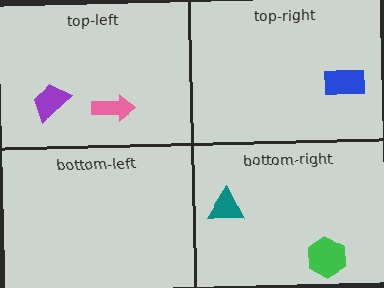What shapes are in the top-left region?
The pink arrow, the purple trapezoid.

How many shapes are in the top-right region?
1.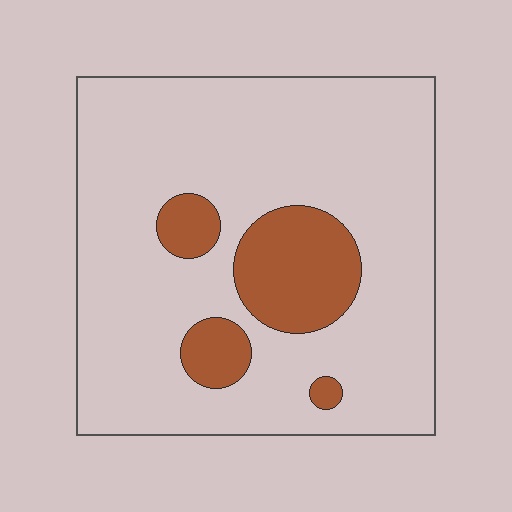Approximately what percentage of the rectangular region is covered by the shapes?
Approximately 15%.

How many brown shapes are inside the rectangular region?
4.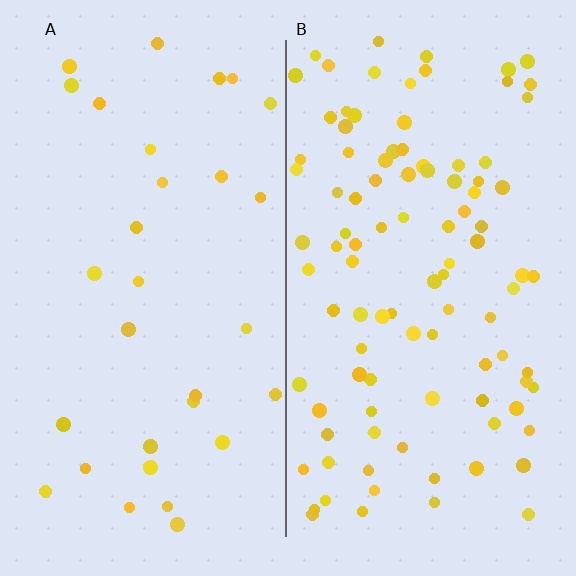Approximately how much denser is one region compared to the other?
Approximately 3.3× — region B over region A.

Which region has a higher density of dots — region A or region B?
B (the right).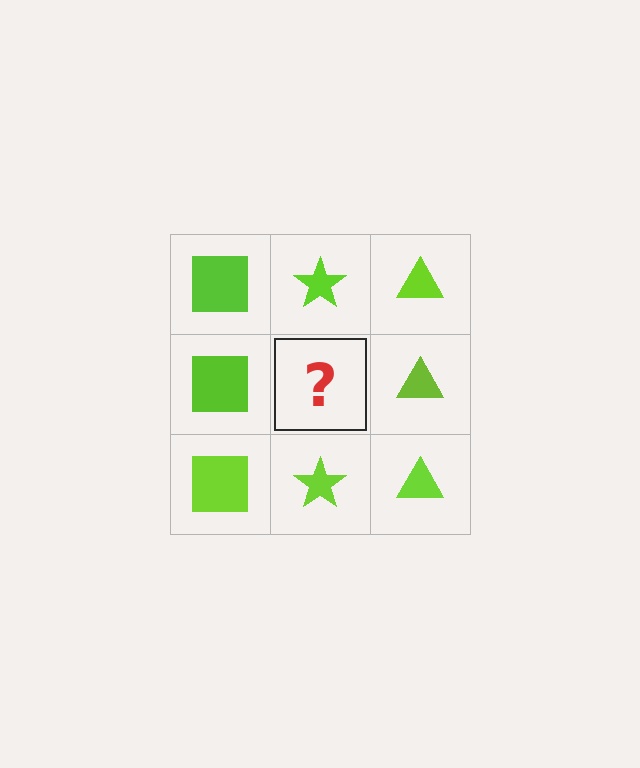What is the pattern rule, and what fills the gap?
The rule is that each column has a consistent shape. The gap should be filled with a lime star.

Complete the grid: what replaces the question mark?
The question mark should be replaced with a lime star.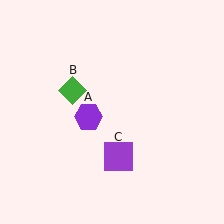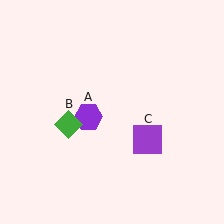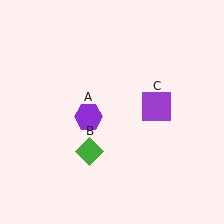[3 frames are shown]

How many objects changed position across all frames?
2 objects changed position: green diamond (object B), purple square (object C).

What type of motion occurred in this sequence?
The green diamond (object B), purple square (object C) rotated counterclockwise around the center of the scene.